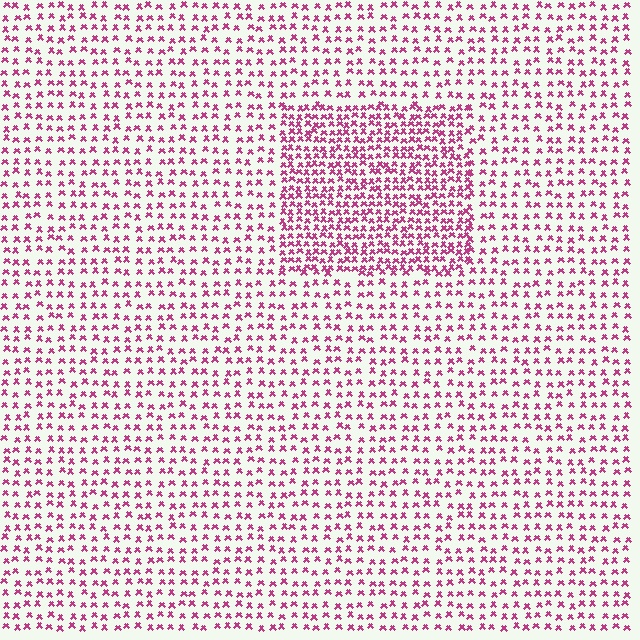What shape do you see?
I see a rectangle.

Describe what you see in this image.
The image contains small magenta elements arranged at two different densities. A rectangle-shaped region is visible where the elements are more densely packed than the surrounding area.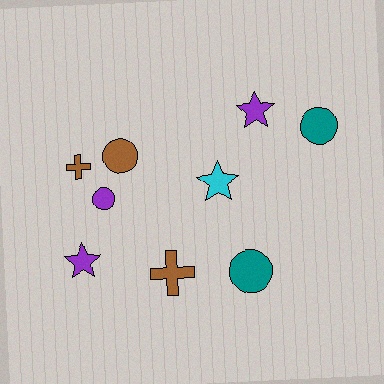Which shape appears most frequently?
Circle, with 4 objects.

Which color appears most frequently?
Purple, with 3 objects.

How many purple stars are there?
There are 2 purple stars.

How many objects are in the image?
There are 9 objects.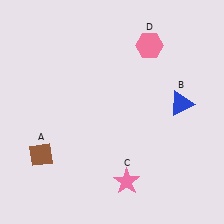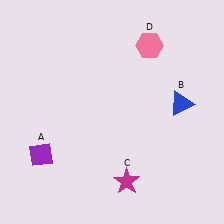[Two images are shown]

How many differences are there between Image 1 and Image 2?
There are 2 differences between the two images.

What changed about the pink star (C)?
In Image 1, C is pink. In Image 2, it changed to magenta.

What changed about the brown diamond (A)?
In Image 1, A is brown. In Image 2, it changed to purple.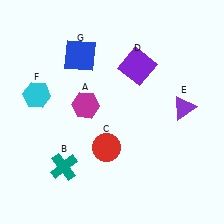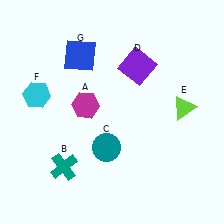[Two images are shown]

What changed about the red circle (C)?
In Image 1, C is red. In Image 2, it changed to teal.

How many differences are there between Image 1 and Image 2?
There are 2 differences between the two images.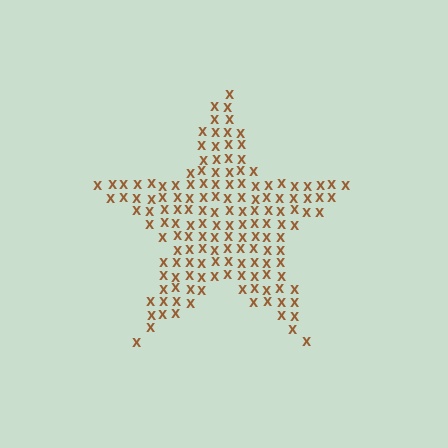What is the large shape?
The large shape is a star.